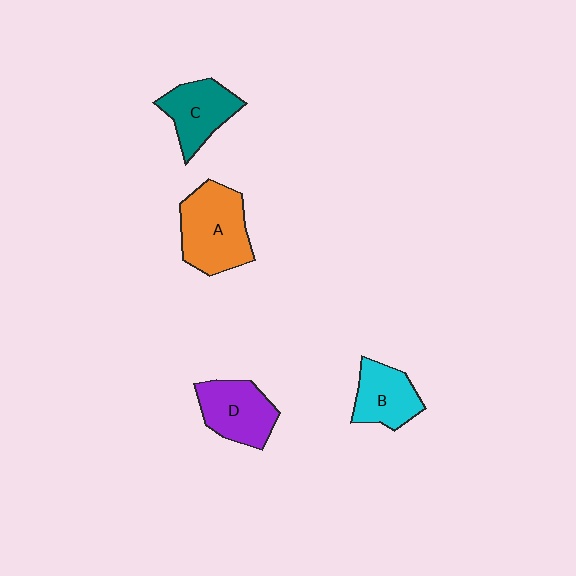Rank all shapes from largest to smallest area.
From largest to smallest: A (orange), D (purple), C (teal), B (cyan).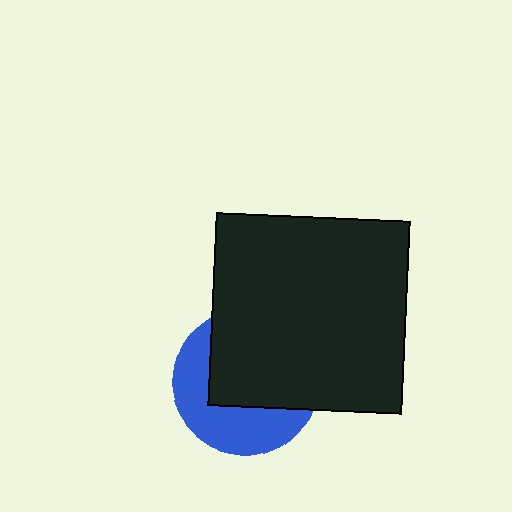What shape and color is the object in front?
The object in front is a black square.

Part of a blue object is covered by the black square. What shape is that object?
It is a circle.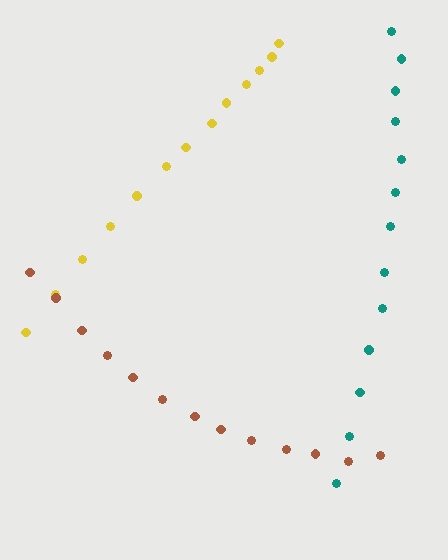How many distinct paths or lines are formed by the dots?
There are 3 distinct paths.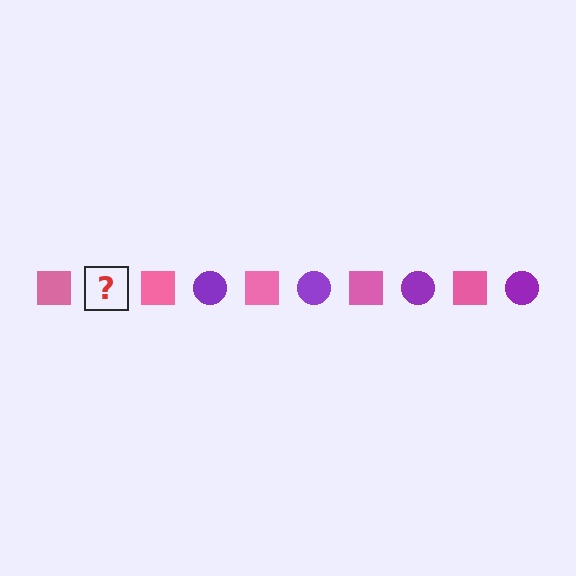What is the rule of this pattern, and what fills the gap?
The rule is that the pattern alternates between pink square and purple circle. The gap should be filled with a purple circle.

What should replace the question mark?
The question mark should be replaced with a purple circle.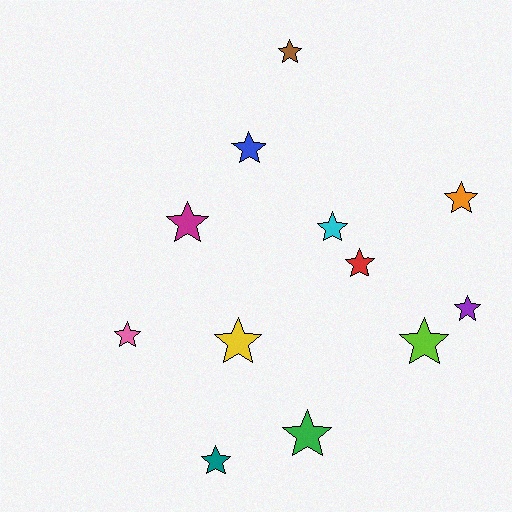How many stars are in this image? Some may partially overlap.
There are 12 stars.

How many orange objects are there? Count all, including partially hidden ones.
There is 1 orange object.